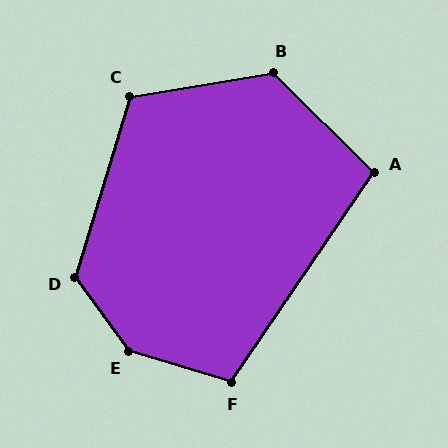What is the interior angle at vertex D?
Approximately 127 degrees (obtuse).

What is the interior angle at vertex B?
Approximately 126 degrees (obtuse).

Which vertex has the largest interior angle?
E, at approximately 143 degrees.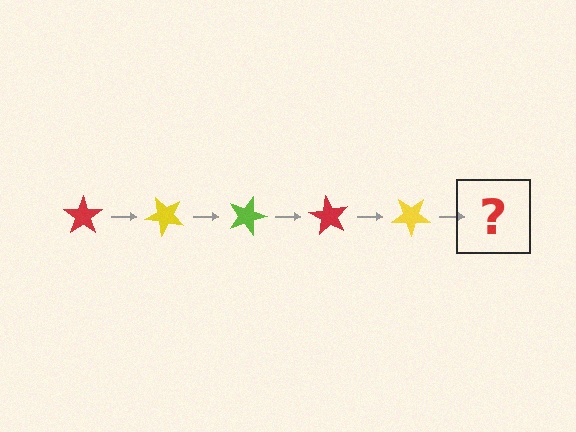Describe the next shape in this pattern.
It should be a lime star, rotated 225 degrees from the start.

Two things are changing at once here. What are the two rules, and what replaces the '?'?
The two rules are that it rotates 45 degrees each step and the color cycles through red, yellow, and lime. The '?' should be a lime star, rotated 225 degrees from the start.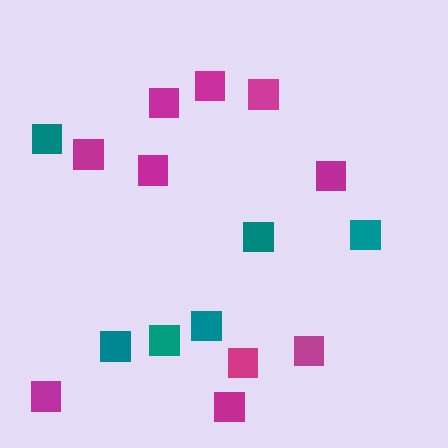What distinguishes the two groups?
There are 2 groups: one group of magenta squares (10) and one group of teal squares (6).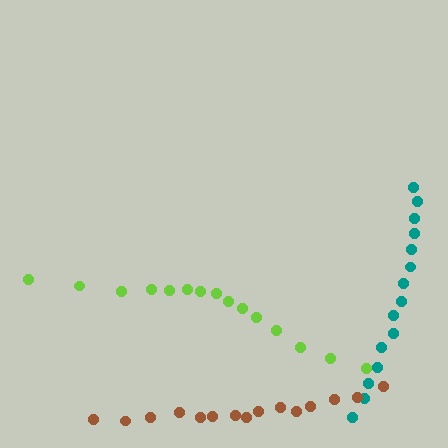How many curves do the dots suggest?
There are 3 distinct paths.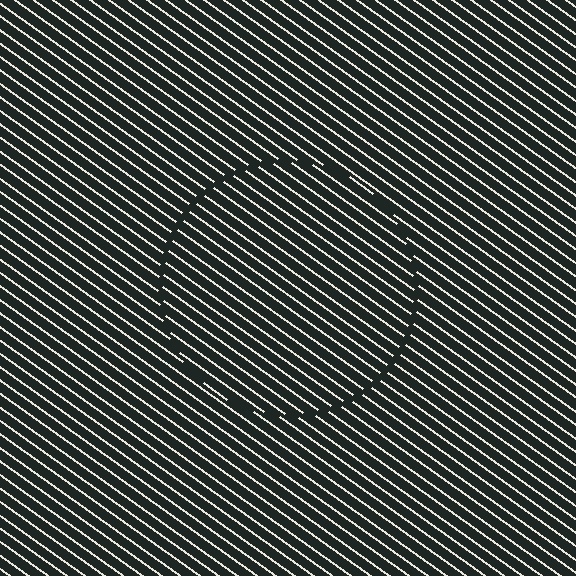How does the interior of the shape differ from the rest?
The interior of the shape contains the same grating, shifted by half a period — the contour is defined by the phase discontinuity where line-ends from the inner and outer gratings abut.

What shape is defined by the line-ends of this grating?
An illusory circle. The interior of the shape contains the same grating, shifted by half a period — the contour is defined by the phase discontinuity where line-ends from the inner and outer gratings abut.